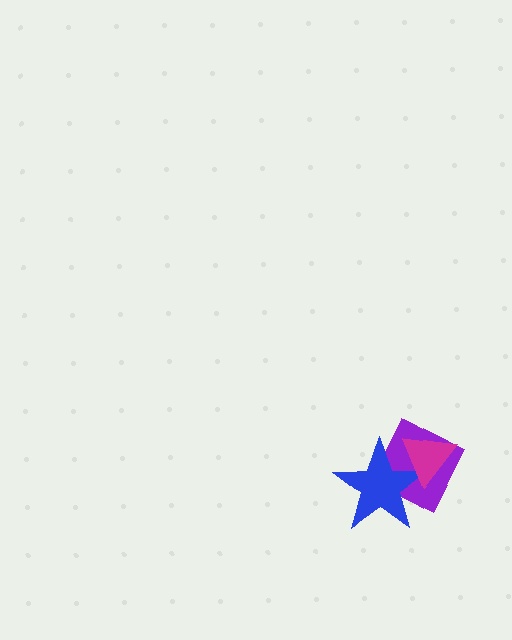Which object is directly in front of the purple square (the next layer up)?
The blue star is directly in front of the purple square.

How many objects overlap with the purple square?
2 objects overlap with the purple square.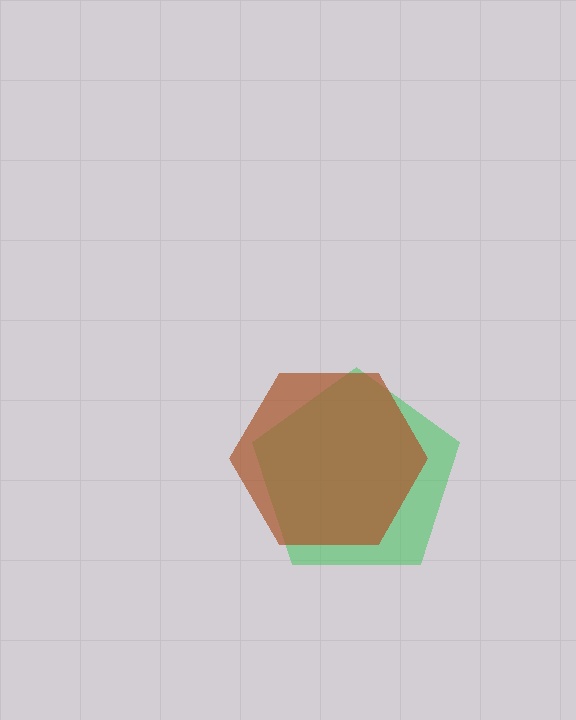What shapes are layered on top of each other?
The layered shapes are: a green pentagon, a brown hexagon.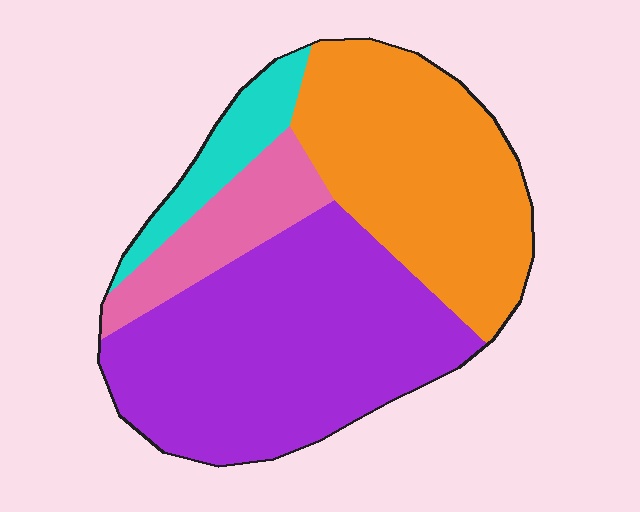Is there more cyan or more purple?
Purple.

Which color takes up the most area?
Purple, at roughly 45%.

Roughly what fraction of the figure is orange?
Orange takes up about one third (1/3) of the figure.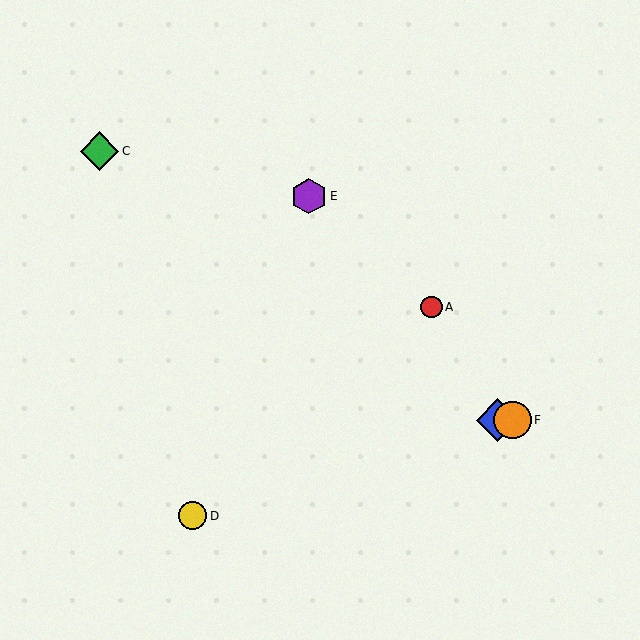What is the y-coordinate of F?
Object F is at y≈420.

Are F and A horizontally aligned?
No, F is at y≈420 and A is at y≈307.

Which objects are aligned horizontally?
Objects B, F are aligned horizontally.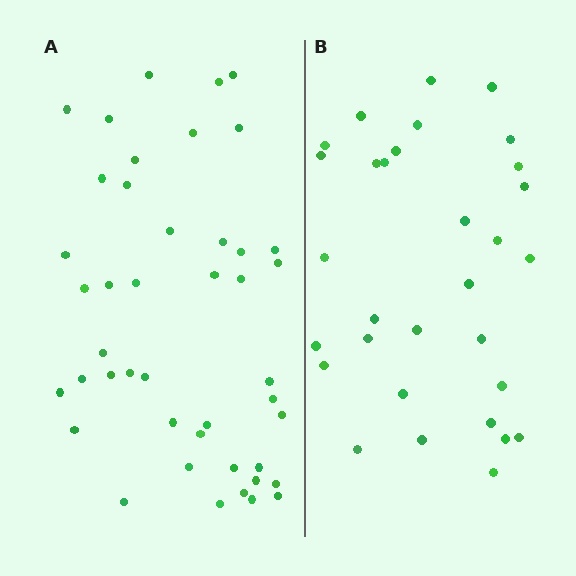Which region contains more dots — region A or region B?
Region A (the left region) has more dots.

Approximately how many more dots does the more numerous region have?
Region A has approximately 15 more dots than region B.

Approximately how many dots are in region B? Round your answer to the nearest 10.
About 30 dots. (The exact count is 31, which rounds to 30.)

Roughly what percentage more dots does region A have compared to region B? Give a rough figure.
About 40% more.